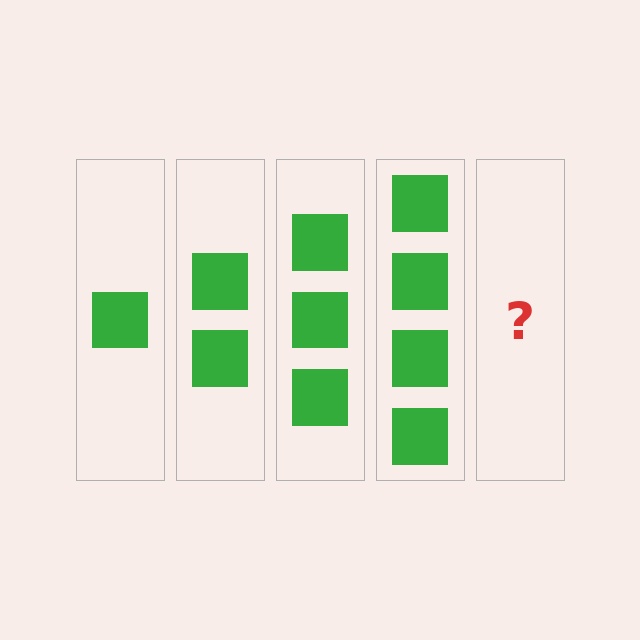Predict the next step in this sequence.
The next step is 5 squares.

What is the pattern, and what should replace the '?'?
The pattern is that each step adds one more square. The '?' should be 5 squares.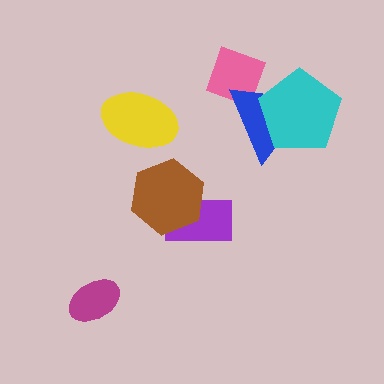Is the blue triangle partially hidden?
Yes, it is partially covered by another shape.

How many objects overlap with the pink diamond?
1 object overlaps with the pink diamond.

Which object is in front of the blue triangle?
The cyan pentagon is in front of the blue triangle.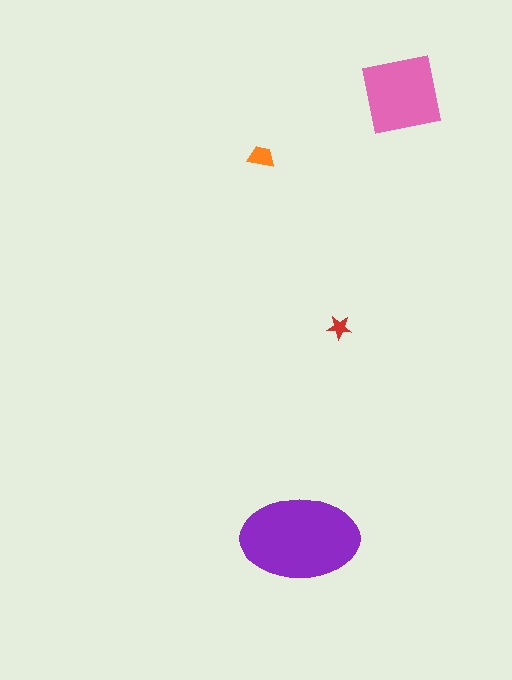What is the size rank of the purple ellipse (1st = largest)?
1st.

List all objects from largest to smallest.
The purple ellipse, the pink square, the orange trapezoid, the red star.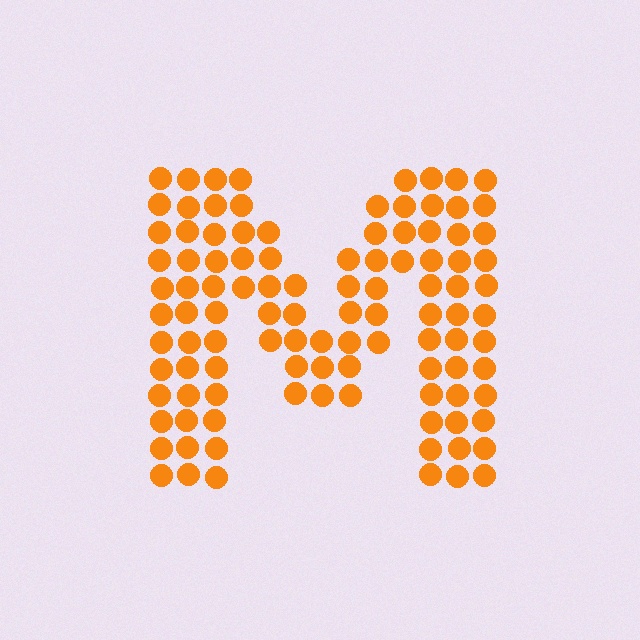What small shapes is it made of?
It is made of small circles.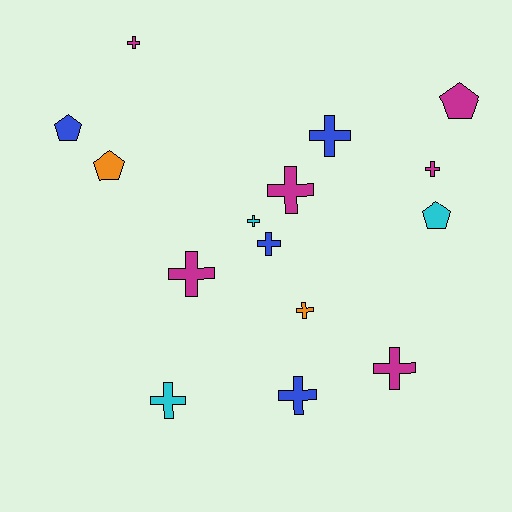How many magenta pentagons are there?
There is 1 magenta pentagon.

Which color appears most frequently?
Magenta, with 6 objects.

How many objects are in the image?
There are 15 objects.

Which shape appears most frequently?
Cross, with 11 objects.